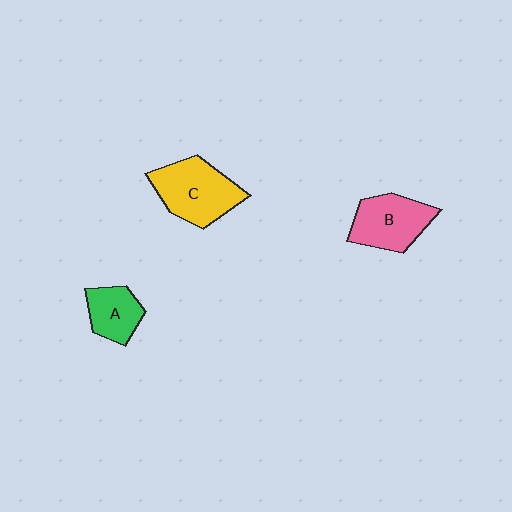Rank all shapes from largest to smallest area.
From largest to smallest: C (yellow), B (pink), A (green).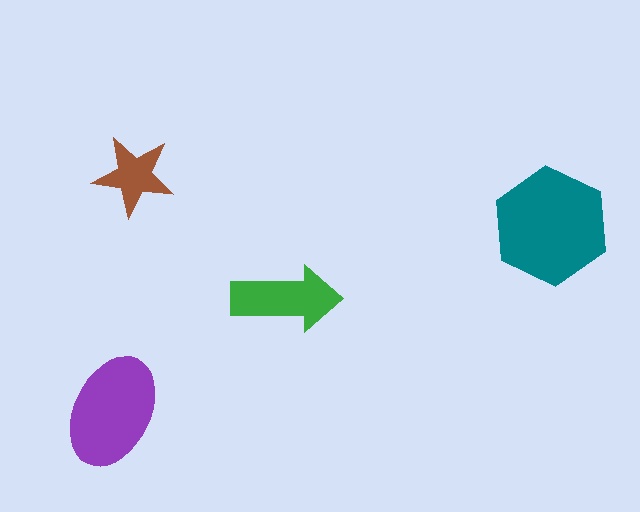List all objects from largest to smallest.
The teal hexagon, the purple ellipse, the green arrow, the brown star.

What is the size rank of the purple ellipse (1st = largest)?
2nd.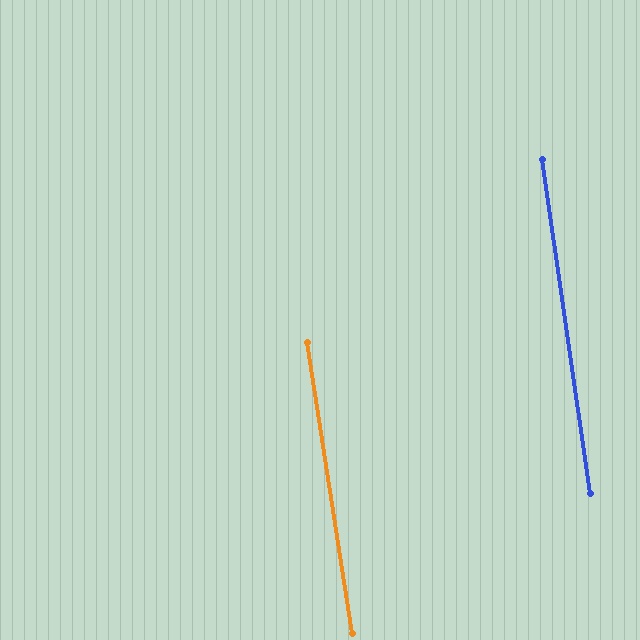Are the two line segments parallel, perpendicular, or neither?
Parallel — their directions differ by only 0.5°.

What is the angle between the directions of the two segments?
Approximately 1 degree.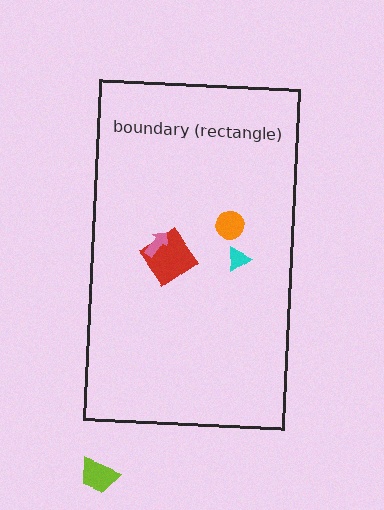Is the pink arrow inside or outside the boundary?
Inside.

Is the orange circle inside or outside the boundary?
Inside.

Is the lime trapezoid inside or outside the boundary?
Outside.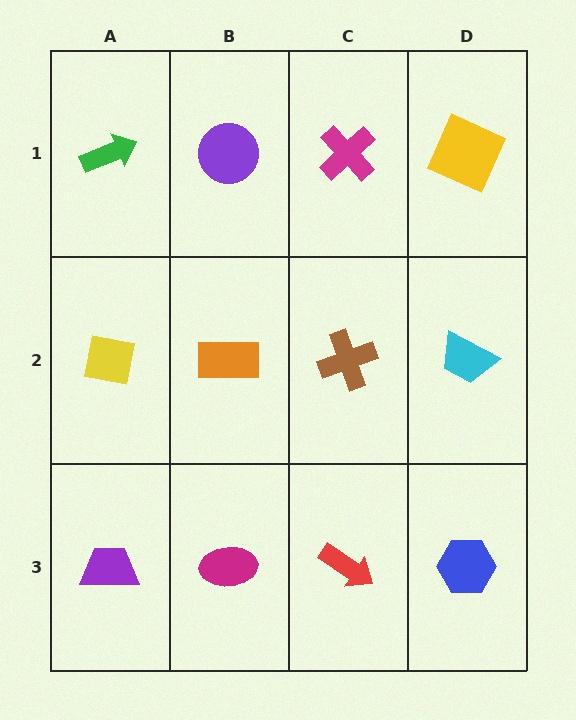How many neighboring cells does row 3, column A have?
2.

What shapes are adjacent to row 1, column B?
An orange rectangle (row 2, column B), a green arrow (row 1, column A), a magenta cross (row 1, column C).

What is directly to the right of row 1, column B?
A magenta cross.